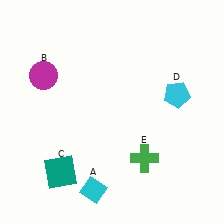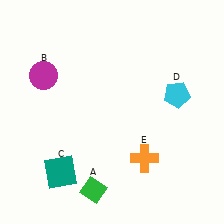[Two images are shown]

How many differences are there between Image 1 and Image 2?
There are 2 differences between the two images.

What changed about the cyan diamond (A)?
In Image 1, A is cyan. In Image 2, it changed to green.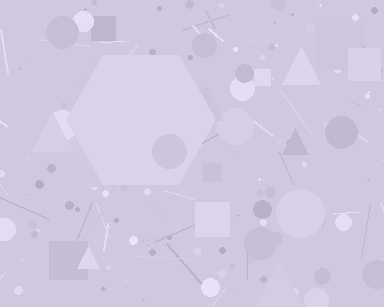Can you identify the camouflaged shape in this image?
The camouflaged shape is a hexagon.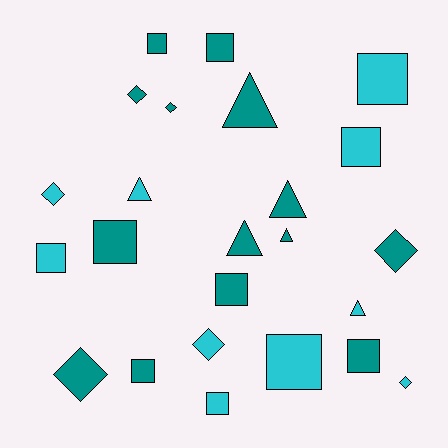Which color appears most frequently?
Teal, with 14 objects.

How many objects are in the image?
There are 24 objects.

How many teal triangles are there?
There are 4 teal triangles.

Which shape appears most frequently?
Square, with 11 objects.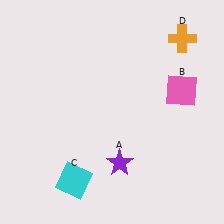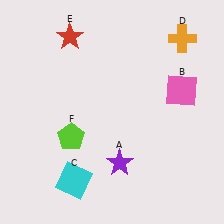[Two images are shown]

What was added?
A red star (E), a lime pentagon (F) were added in Image 2.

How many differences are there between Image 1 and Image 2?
There are 2 differences between the two images.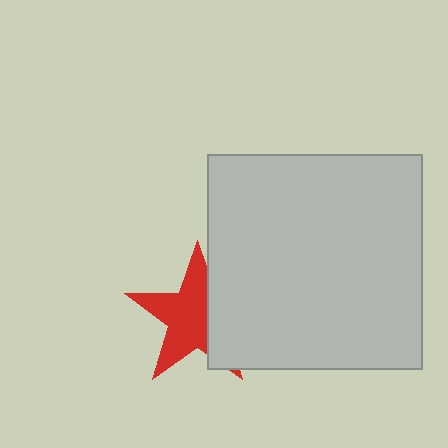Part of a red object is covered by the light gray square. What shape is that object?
It is a star.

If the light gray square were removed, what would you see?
You would see the complete red star.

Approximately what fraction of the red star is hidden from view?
Roughly 35% of the red star is hidden behind the light gray square.